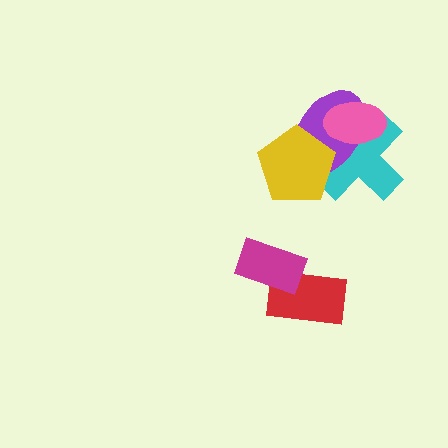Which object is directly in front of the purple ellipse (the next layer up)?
The pink ellipse is directly in front of the purple ellipse.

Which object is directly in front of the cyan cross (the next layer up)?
The purple ellipse is directly in front of the cyan cross.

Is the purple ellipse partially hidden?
Yes, it is partially covered by another shape.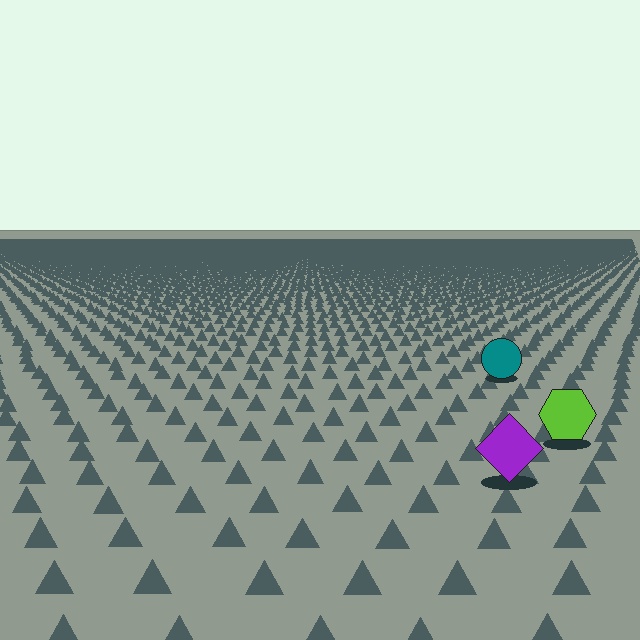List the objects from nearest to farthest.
From nearest to farthest: the purple diamond, the lime hexagon, the teal circle.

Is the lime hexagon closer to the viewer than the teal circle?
Yes. The lime hexagon is closer — you can tell from the texture gradient: the ground texture is coarser near it.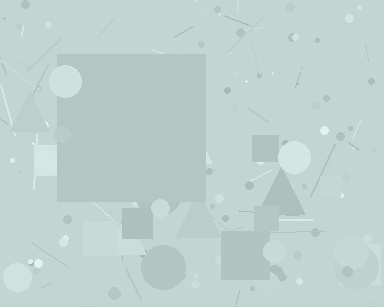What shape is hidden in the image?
A square is hidden in the image.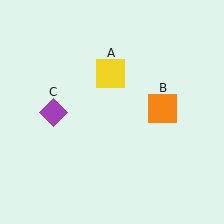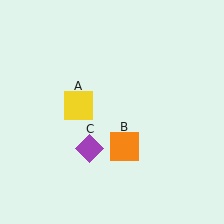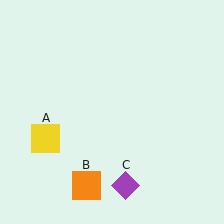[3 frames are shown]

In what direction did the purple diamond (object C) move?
The purple diamond (object C) moved down and to the right.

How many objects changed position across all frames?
3 objects changed position: yellow square (object A), orange square (object B), purple diamond (object C).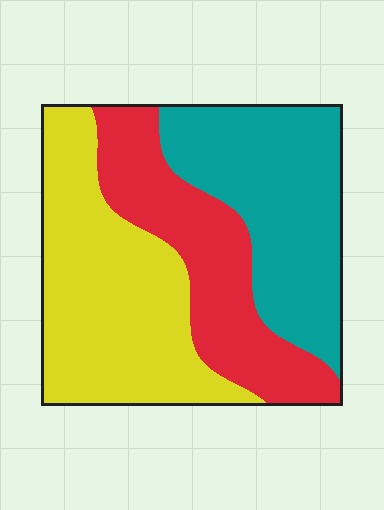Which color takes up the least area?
Red, at roughly 30%.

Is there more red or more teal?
Teal.